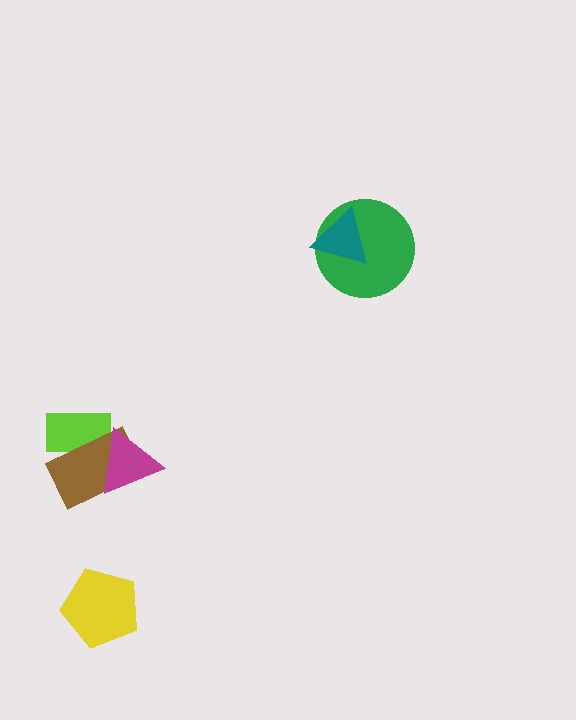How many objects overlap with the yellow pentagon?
0 objects overlap with the yellow pentagon.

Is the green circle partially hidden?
Yes, it is partially covered by another shape.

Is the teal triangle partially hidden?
No, no other shape covers it.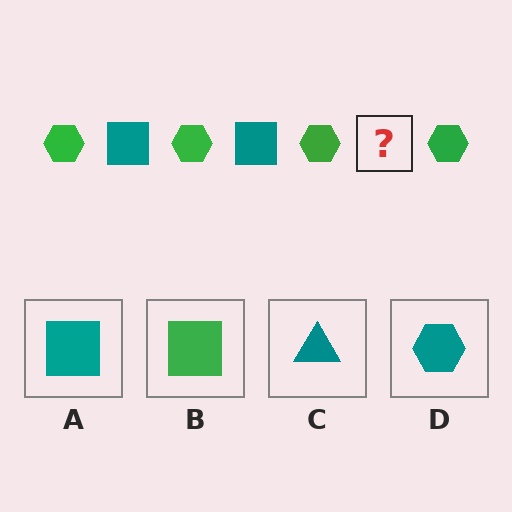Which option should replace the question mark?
Option A.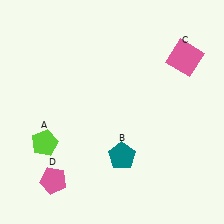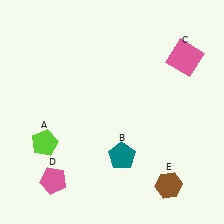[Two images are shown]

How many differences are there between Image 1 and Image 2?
There is 1 difference between the two images.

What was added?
A brown hexagon (E) was added in Image 2.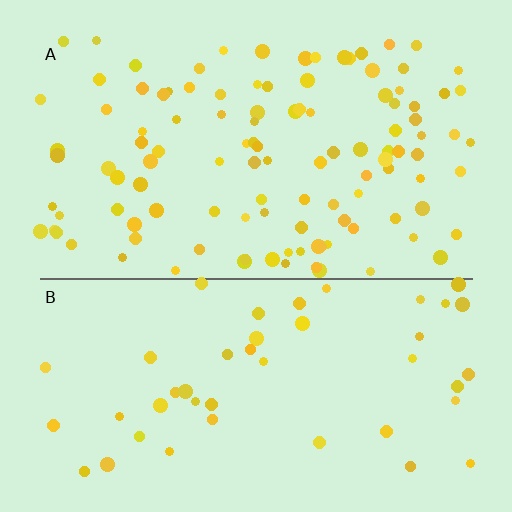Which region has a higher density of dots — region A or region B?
A (the top).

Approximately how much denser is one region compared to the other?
Approximately 2.5× — region A over region B.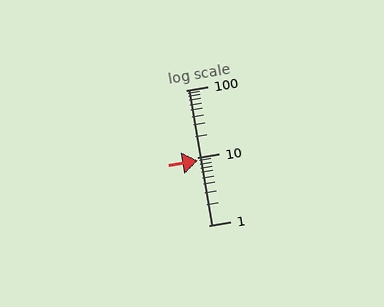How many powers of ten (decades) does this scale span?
The scale spans 2 decades, from 1 to 100.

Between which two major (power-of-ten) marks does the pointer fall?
The pointer is between 1 and 10.